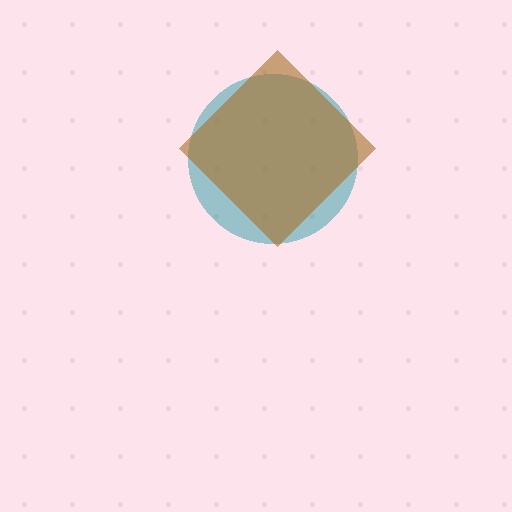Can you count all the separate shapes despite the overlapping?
Yes, there are 2 separate shapes.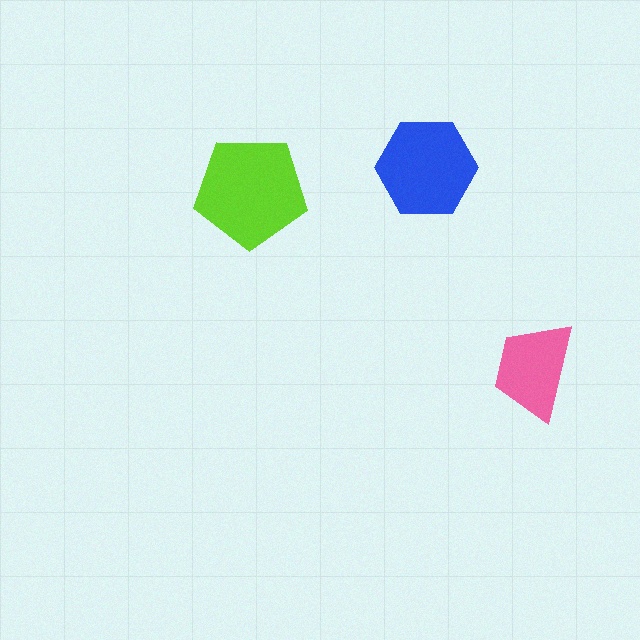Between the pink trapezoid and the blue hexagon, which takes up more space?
The blue hexagon.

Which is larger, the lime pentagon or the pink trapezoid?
The lime pentagon.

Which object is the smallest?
The pink trapezoid.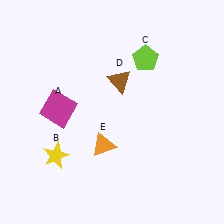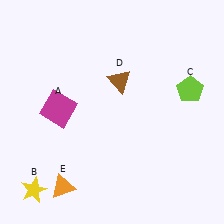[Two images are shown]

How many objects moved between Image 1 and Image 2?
3 objects moved between the two images.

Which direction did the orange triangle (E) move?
The orange triangle (E) moved down.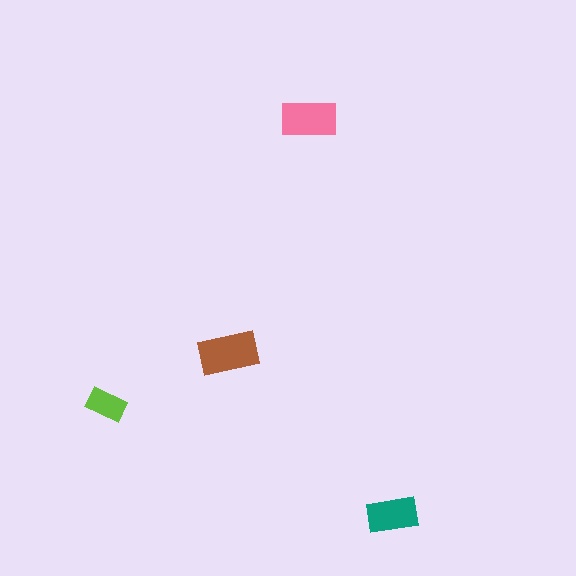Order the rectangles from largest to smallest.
the brown one, the pink one, the teal one, the lime one.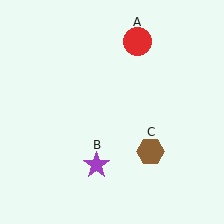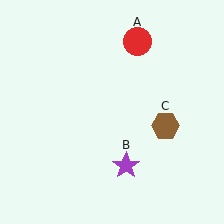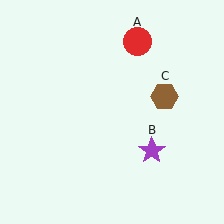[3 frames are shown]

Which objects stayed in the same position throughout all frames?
Red circle (object A) remained stationary.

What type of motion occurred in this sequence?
The purple star (object B), brown hexagon (object C) rotated counterclockwise around the center of the scene.